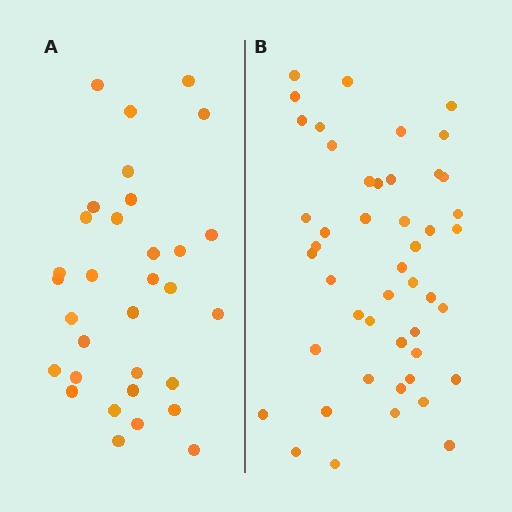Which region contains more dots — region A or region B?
Region B (the right region) has more dots.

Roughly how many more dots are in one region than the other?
Region B has approximately 15 more dots than region A.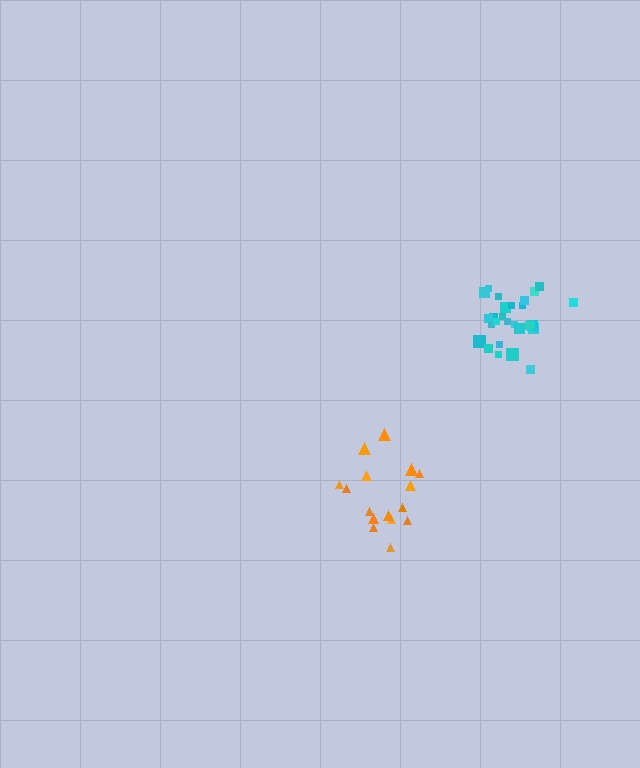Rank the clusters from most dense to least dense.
cyan, orange.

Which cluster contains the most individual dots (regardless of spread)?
Cyan (27).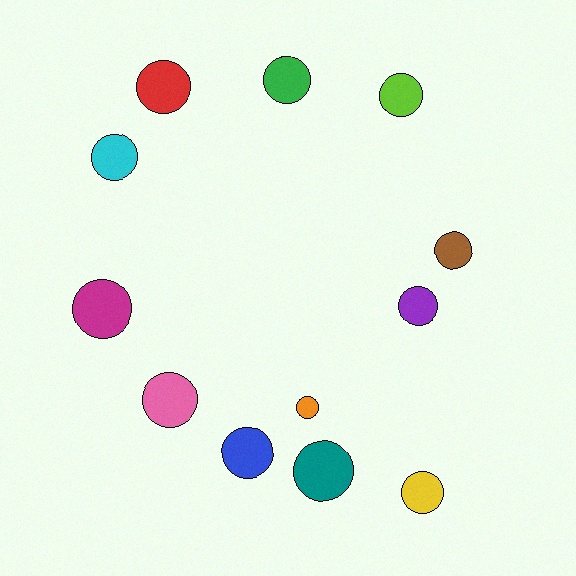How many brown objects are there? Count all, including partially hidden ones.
There is 1 brown object.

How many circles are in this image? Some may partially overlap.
There are 12 circles.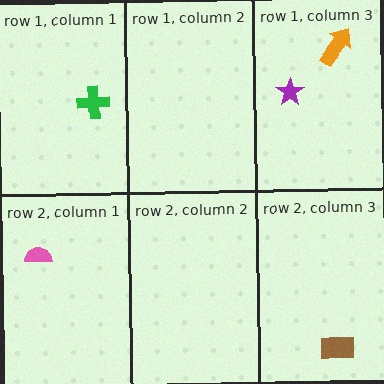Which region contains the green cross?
The row 1, column 1 region.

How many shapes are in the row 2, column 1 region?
1.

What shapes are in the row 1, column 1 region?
The green cross.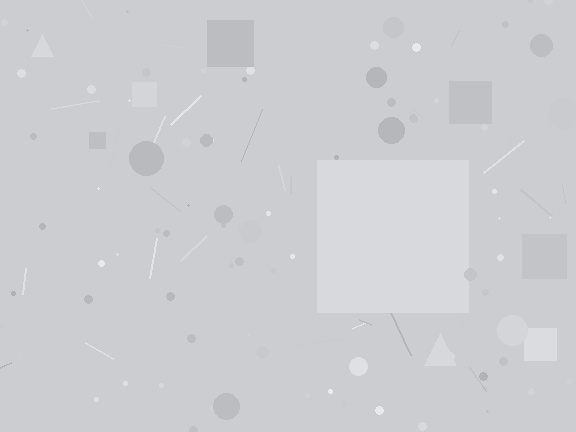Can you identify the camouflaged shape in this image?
The camouflaged shape is a square.